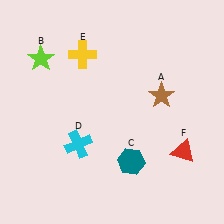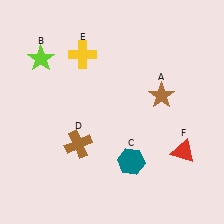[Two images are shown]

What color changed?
The cross (D) changed from cyan in Image 1 to brown in Image 2.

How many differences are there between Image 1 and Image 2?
There is 1 difference between the two images.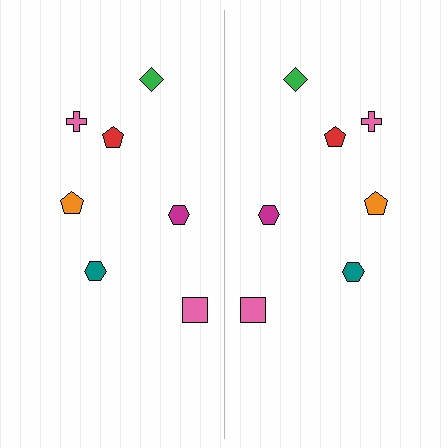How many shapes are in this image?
There are 14 shapes in this image.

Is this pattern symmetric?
Yes, this pattern has bilateral (reflection) symmetry.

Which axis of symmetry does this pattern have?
The pattern has a vertical axis of symmetry running through the center of the image.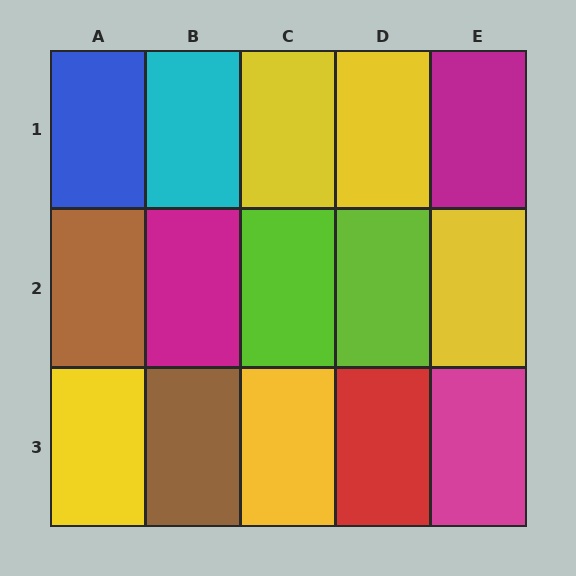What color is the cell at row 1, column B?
Cyan.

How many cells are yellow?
5 cells are yellow.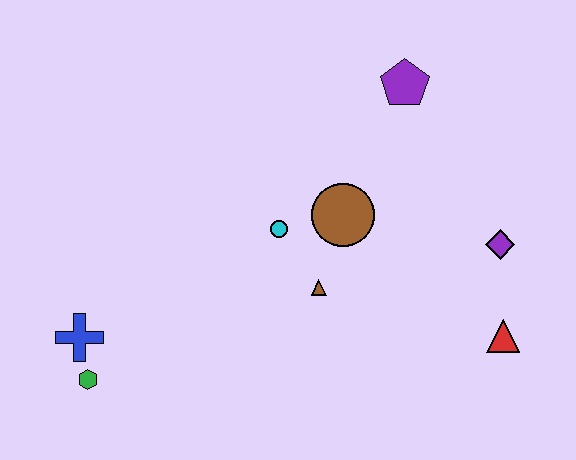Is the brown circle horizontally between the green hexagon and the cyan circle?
No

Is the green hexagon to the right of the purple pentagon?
No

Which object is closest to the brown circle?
The cyan circle is closest to the brown circle.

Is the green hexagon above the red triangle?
No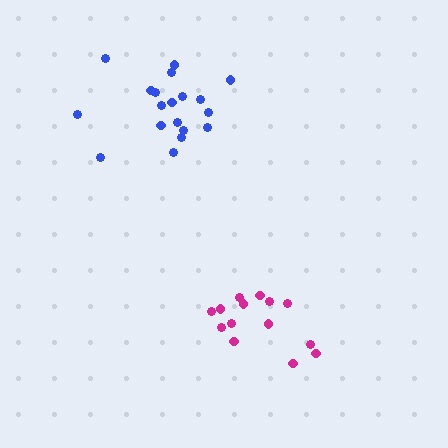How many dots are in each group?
Group 1: 14 dots, Group 2: 19 dots (33 total).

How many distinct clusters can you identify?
There are 2 distinct clusters.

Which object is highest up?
The blue cluster is topmost.